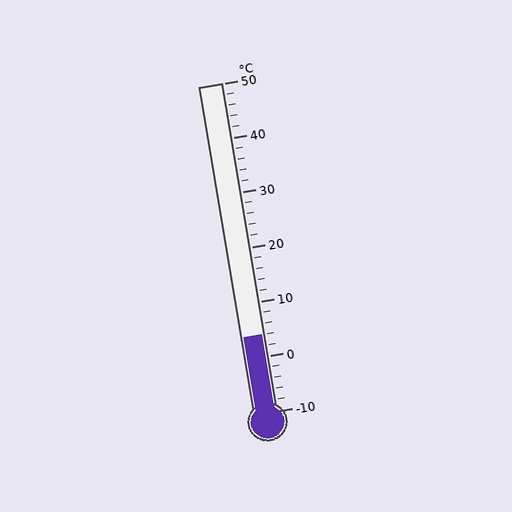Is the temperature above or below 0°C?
The temperature is above 0°C.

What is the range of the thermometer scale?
The thermometer scale ranges from -10°C to 50°C.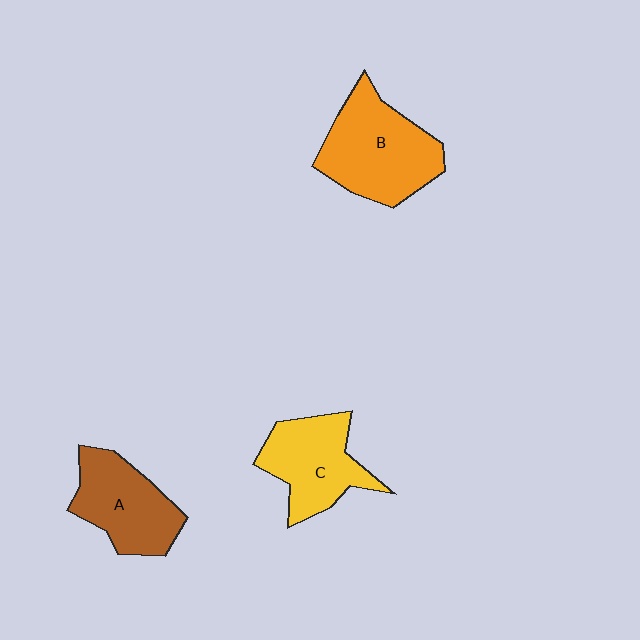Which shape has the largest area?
Shape B (orange).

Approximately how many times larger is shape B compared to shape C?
Approximately 1.3 times.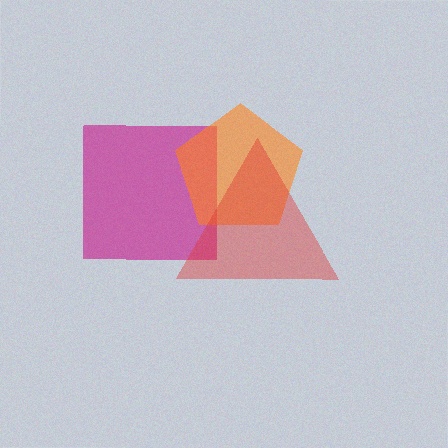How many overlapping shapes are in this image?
There are 3 overlapping shapes in the image.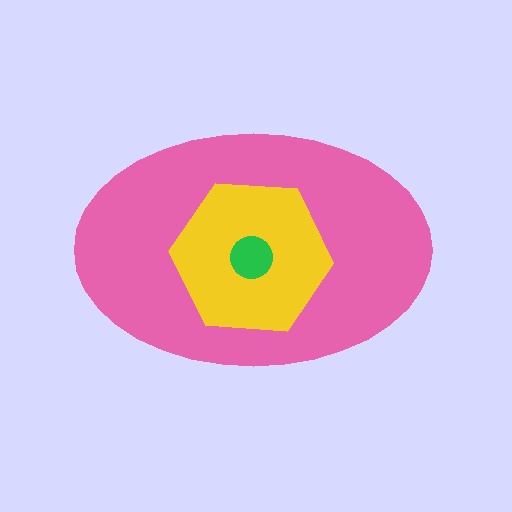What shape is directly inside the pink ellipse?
The yellow hexagon.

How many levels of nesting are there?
3.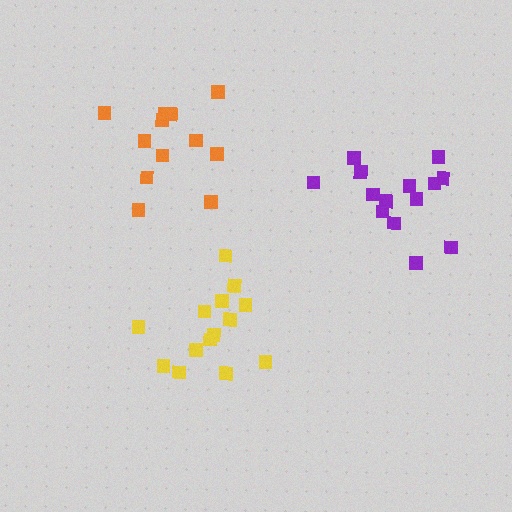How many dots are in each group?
Group 1: 12 dots, Group 2: 14 dots, Group 3: 14 dots (40 total).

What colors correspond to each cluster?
The clusters are colored: orange, purple, yellow.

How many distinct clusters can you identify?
There are 3 distinct clusters.